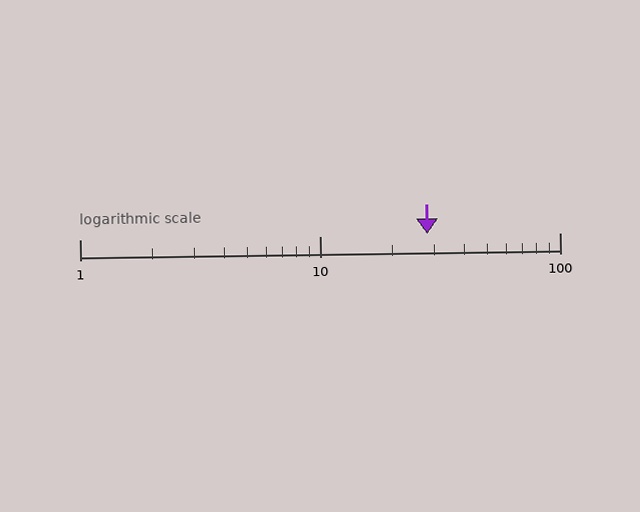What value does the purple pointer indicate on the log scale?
The pointer indicates approximately 28.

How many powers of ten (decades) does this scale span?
The scale spans 2 decades, from 1 to 100.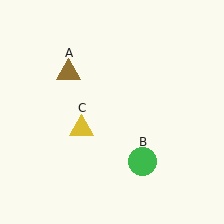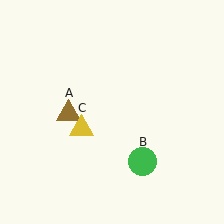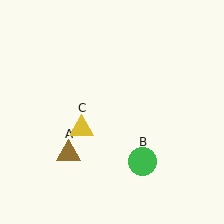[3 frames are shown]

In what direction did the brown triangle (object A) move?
The brown triangle (object A) moved down.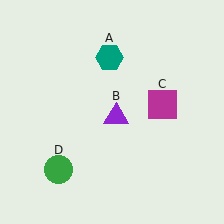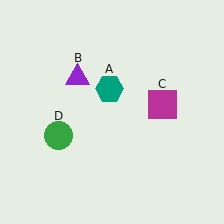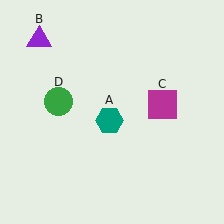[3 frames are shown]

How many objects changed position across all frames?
3 objects changed position: teal hexagon (object A), purple triangle (object B), green circle (object D).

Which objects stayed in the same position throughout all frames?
Magenta square (object C) remained stationary.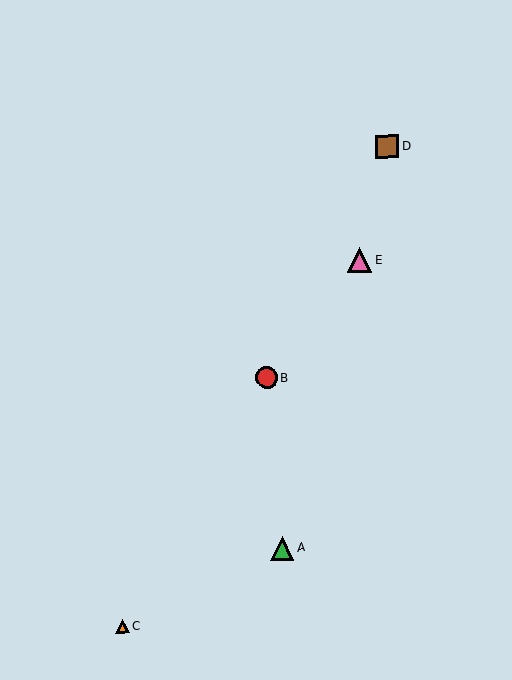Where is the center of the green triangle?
The center of the green triangle is at (283, 548).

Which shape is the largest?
The pink triangle (labeled E) is the largest.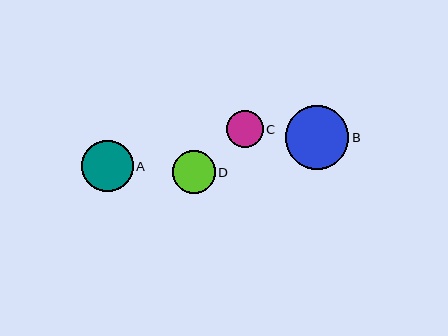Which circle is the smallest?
Circle C is the smallest with a size of approximately 37 pixels.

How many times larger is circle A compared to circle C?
Circle A is approximately 1.4 times the size of circle C.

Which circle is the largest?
Circle B is the largest with a size of approximately 64 pixels.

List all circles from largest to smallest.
From largest to smallest: B, A, D, C.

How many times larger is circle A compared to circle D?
Circle A is approximately 1.2 times the size of circle D.